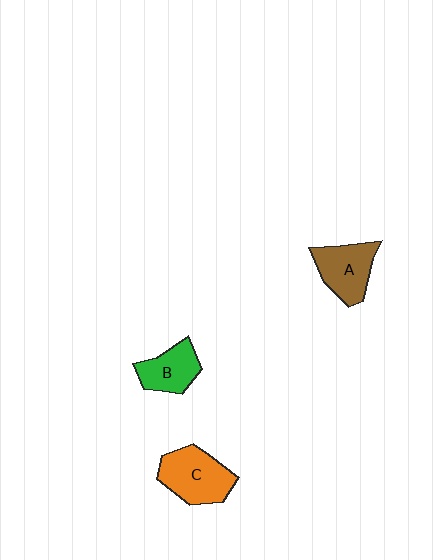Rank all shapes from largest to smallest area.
From largest to smallest: C (orange), A (brown), B (green).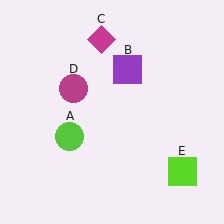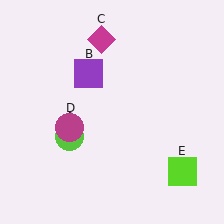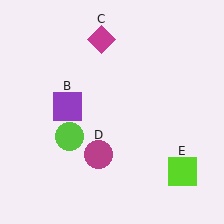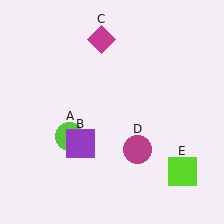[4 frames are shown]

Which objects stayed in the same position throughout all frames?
Lime circle (object A) and magenta diamond (object C) and lime square (object E) remained stationary.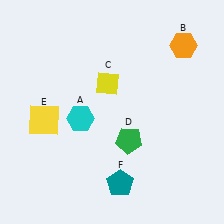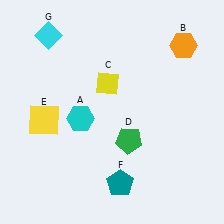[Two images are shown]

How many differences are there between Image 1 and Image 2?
There is 1 difference between the two images.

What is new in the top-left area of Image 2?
A cyan diamond (G) was added in the top-left area of Image 2.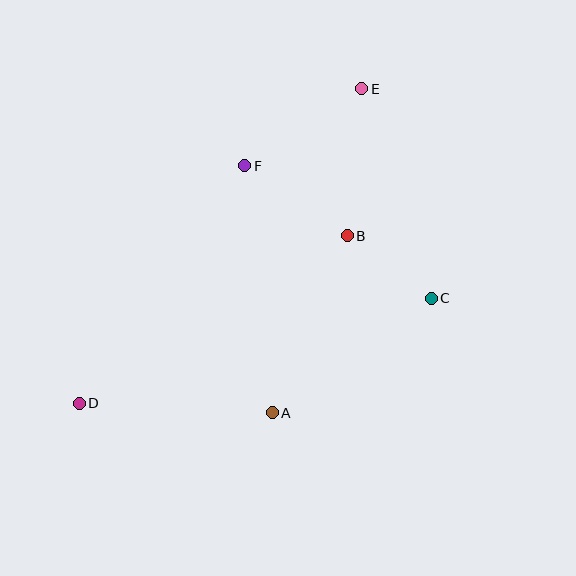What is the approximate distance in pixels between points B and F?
The distance between B and F is approximately 124 pixels.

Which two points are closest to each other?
Points B and C are closest to each other.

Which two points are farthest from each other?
Points D and E are farthest from each other.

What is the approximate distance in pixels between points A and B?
The distance between A and B is approximately 192 pixels.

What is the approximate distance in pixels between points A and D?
The distance between A and D is approximately 193 pixels.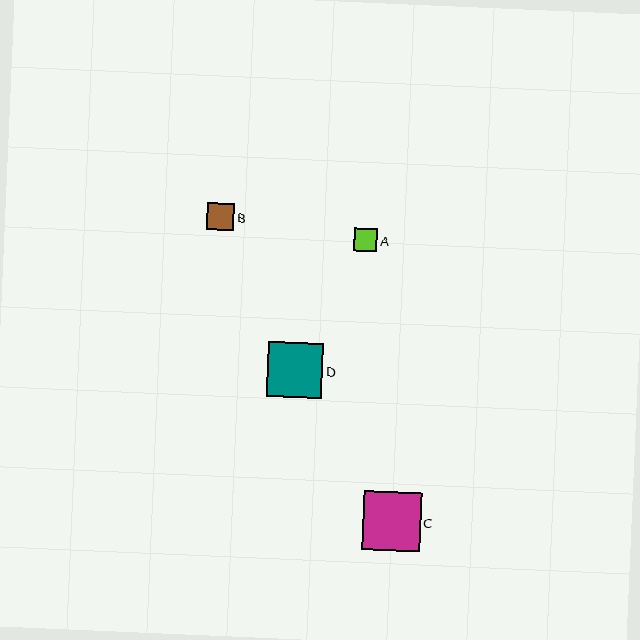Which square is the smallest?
Square A is the smallest with a size of approximately 24 pixels.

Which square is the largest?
Square C is the largest with a size of approximately 58 pixels.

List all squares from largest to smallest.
From largest to smallest: C, D, B, A.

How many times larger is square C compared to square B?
Square C is approximately 2.1 times the size of square B.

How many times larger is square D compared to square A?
Square D is approximately 2.3 times the size of square A.